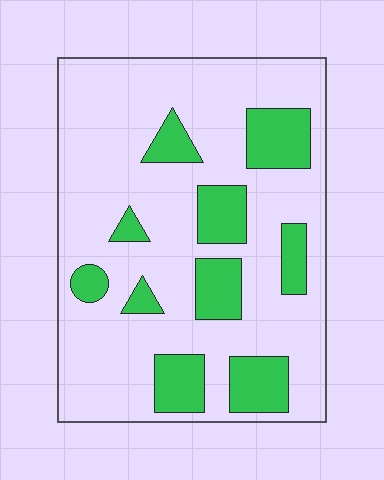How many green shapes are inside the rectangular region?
10.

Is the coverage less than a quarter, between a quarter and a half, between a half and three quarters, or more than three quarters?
Less than a quarter.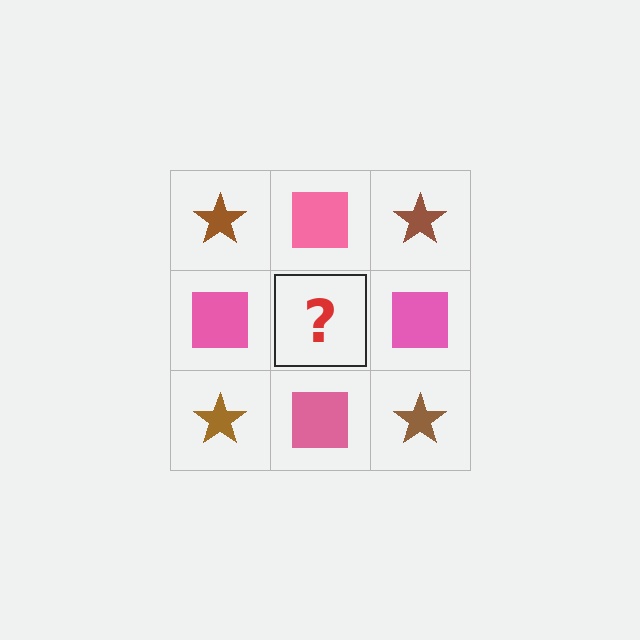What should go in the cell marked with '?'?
The missing cell should contain a brown star.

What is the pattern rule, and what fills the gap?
The rule is that it alternates brown star and pink square in a checkerboard pattern. The gap should be filled with a brown star.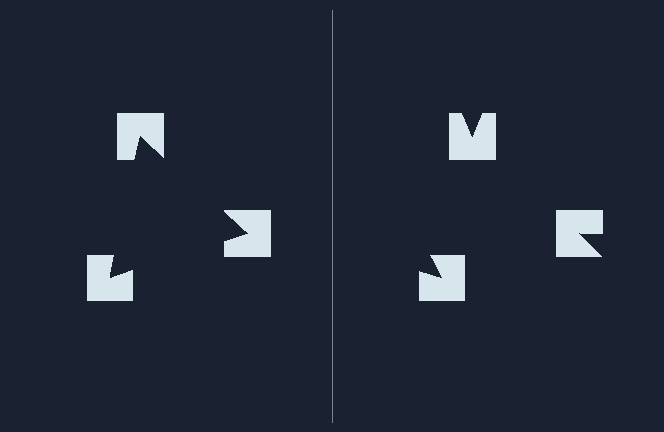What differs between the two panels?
The notched squares are positioned identically on both sides; only the wedge orientations differ. On the left they align to a triangle; on the right they are misaligned.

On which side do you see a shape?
An illusory triangle appears on the left side. On the right side the wedge cuts are rotated, so no coherent shape forms.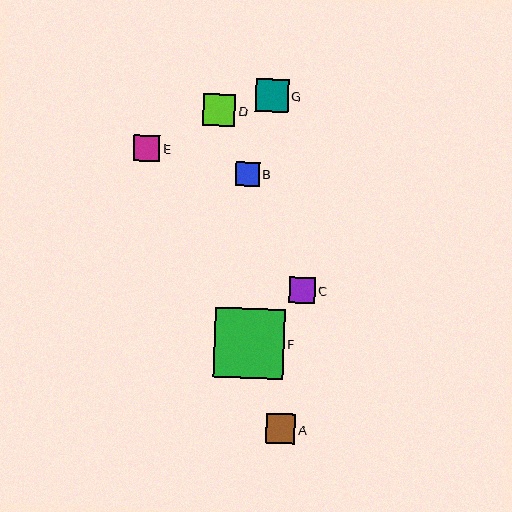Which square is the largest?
Square F is the largest with a size of approximately 70 pixels.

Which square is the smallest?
Square B is the smallest with a size of approximately 24 pixels.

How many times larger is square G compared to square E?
Square G is approximately 1.3 times the size of square E.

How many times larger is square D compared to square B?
Square D is approximately 1.3 times the size of square B.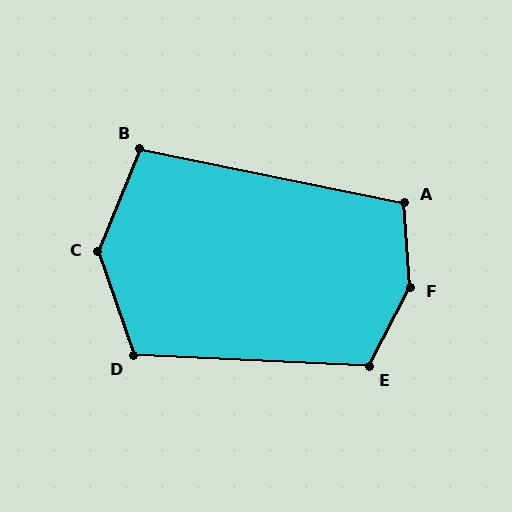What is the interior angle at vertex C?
Approximately 139 degrees (obtuse).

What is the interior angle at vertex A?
Approximately 106 degrees (obtuse).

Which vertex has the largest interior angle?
F, at approximately 148 degrees.